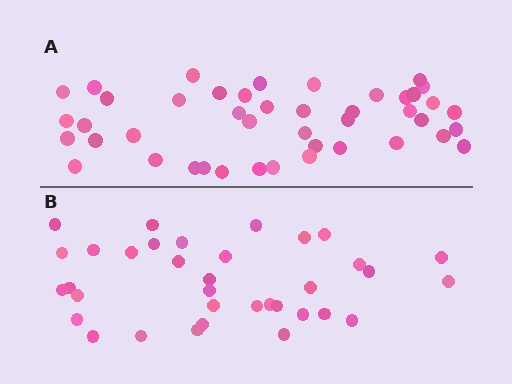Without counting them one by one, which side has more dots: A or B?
Region A (the top region) has more dots.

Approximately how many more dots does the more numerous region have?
Region A has roughly 8 or so more dots than region B.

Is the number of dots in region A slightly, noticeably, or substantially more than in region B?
Region A has noticeably more, but not dramatically so. The ratio is roughly 1.3 to 1.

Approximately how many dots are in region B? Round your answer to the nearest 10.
About 40 dots. (The exact count is 35, which rounds to 40.)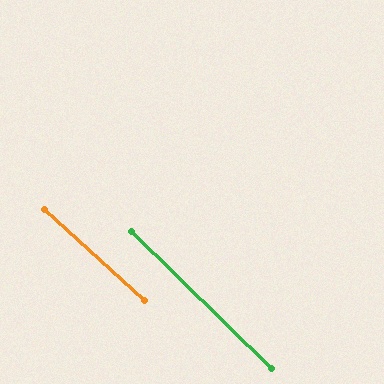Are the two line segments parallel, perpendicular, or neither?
Parallel — their directions differ by only 1.6°.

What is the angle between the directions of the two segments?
Approximately 2 degrees.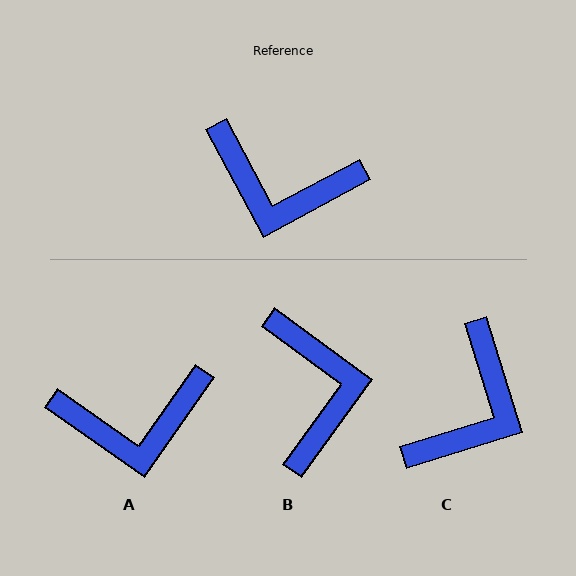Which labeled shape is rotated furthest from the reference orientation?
B, about 116 degrees away.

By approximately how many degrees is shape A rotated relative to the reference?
Approximately 27 degrees counter-clockwise.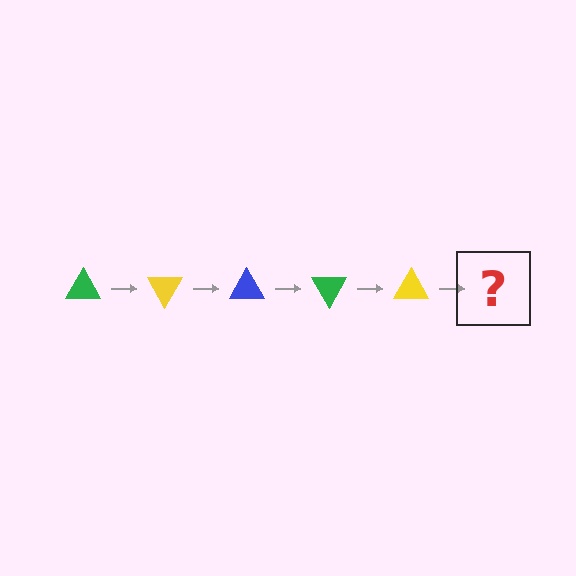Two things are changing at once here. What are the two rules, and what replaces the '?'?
The two rules are that it rotates 60 degrees each step and the color cycles through green, yellow, and blue. The '?' should be a blue triangle, rotated 300 degrees from the start.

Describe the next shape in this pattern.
It should be a blue triangle, rotated 300 degrees from the start.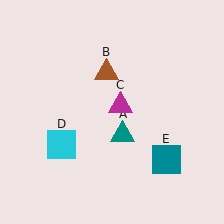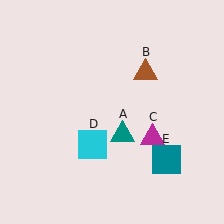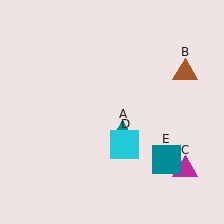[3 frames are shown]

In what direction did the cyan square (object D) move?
The cyan square (object D) moved right.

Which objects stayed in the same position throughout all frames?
Teal triangle (object A) and teal square (object E) remained stationary.